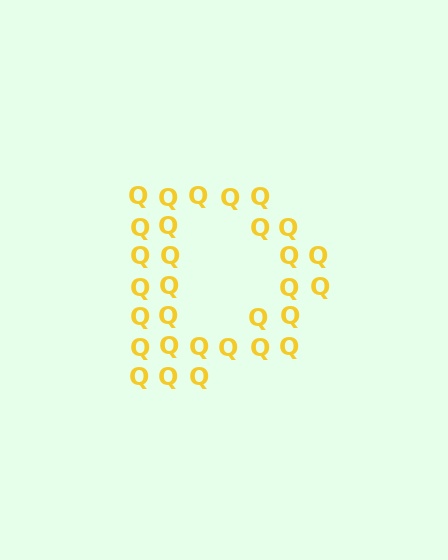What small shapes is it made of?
It is made of small letter Q's.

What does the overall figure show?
The overall figure shows the letter D.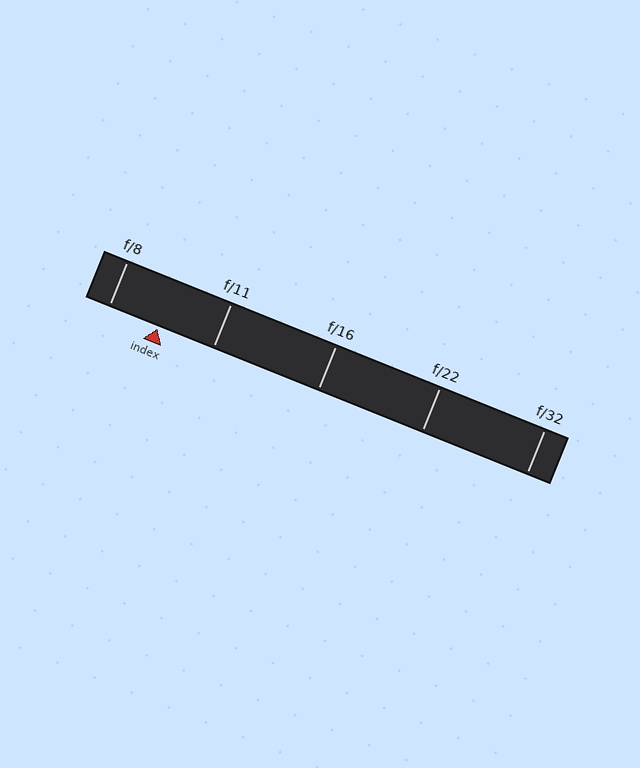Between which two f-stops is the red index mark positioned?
The index mark is between f/8 and f/11.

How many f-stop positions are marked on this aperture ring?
There are 5 f-stop positions marked.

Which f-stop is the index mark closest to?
The index mark is closest to f/8.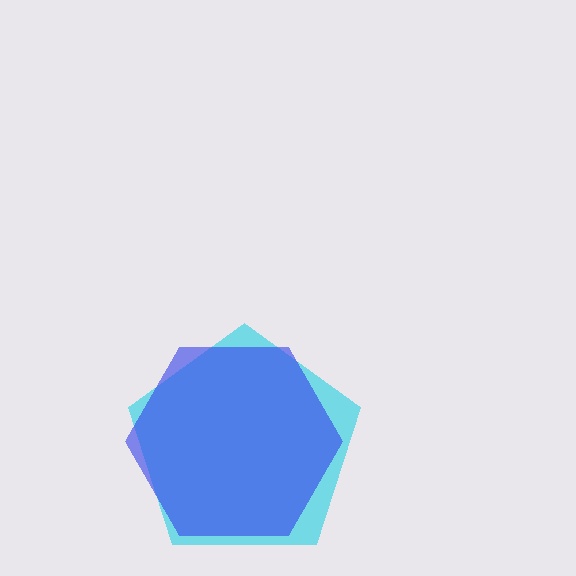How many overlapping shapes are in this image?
There are 2 overlapping shapes in the image.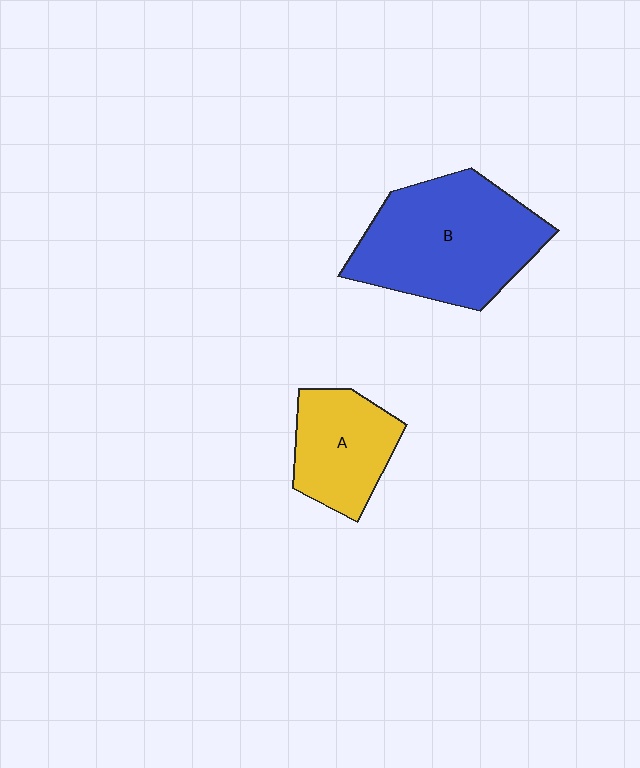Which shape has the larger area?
Shape B (blue).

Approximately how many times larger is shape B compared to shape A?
Approximately 1.8 times.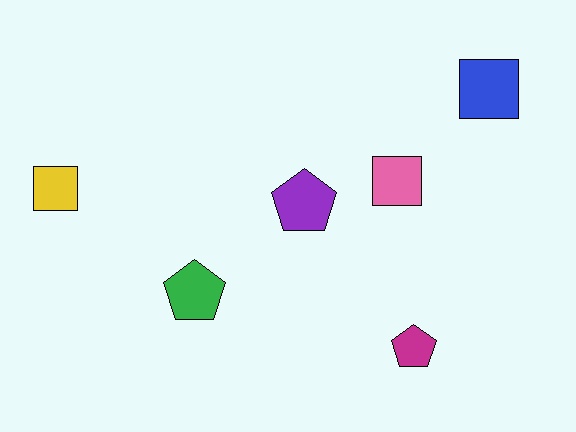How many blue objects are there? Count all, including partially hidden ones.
There is 1 blue object.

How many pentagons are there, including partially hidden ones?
There are 3 pentagons.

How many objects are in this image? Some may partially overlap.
There are 6 objects.